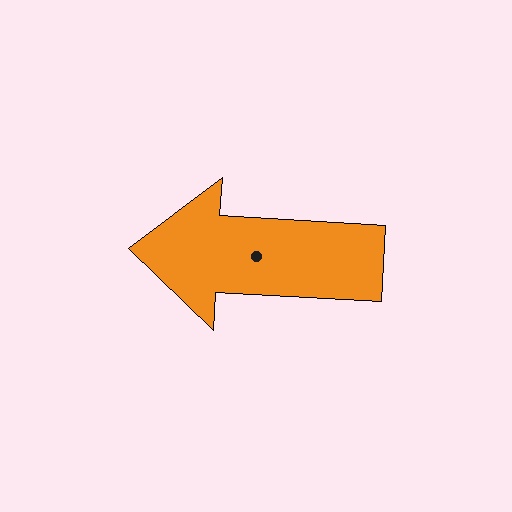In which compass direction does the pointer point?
West.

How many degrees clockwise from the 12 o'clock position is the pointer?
Approximately 273 degrees.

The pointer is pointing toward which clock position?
Roughly 9 o'clock.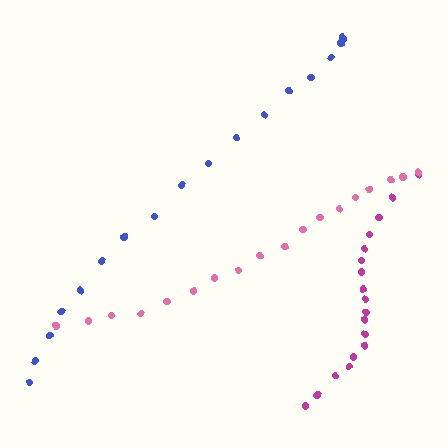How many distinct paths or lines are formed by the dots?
There are 3 distinct paths.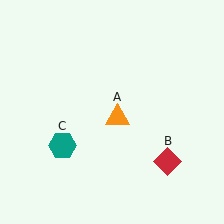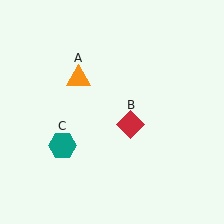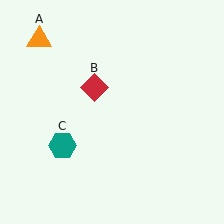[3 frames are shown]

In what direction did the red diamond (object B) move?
The red diamond (object B) moved up and to the left.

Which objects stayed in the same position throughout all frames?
Teal hexagon (object C) remained stationary.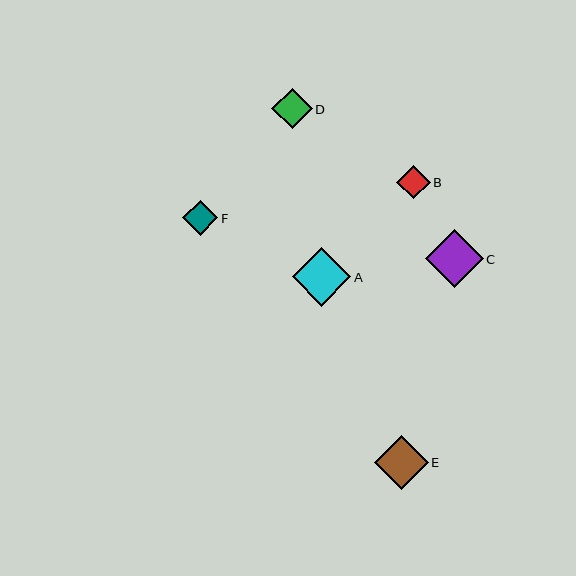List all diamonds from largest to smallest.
From largest to smallest: A, C, E, D, F, B.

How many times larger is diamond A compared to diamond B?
Diamond A is approximately 1.8 times the size of diamond B.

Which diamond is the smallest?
Diamond B is the smallest with a size of approximately 33 pixels.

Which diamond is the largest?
Diamond A is the largest with a size of approximately 59 pixels.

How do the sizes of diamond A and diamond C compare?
Diamond A and diamond C are approximately the same size.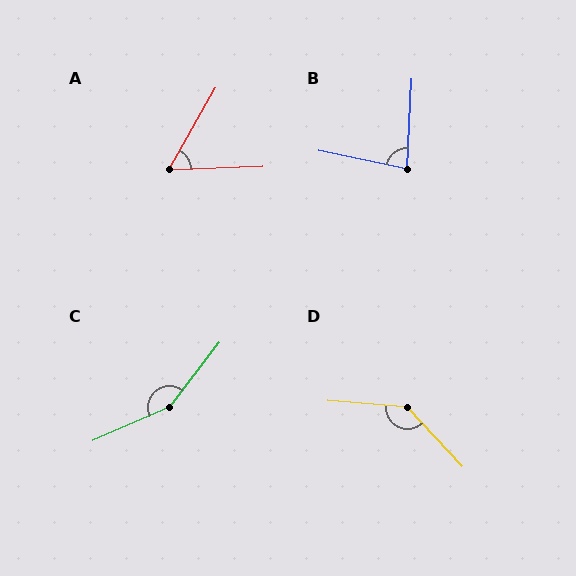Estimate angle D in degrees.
Approximately 138 degrees.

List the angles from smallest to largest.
A (58°), B (81°), D (138°), C (152°).